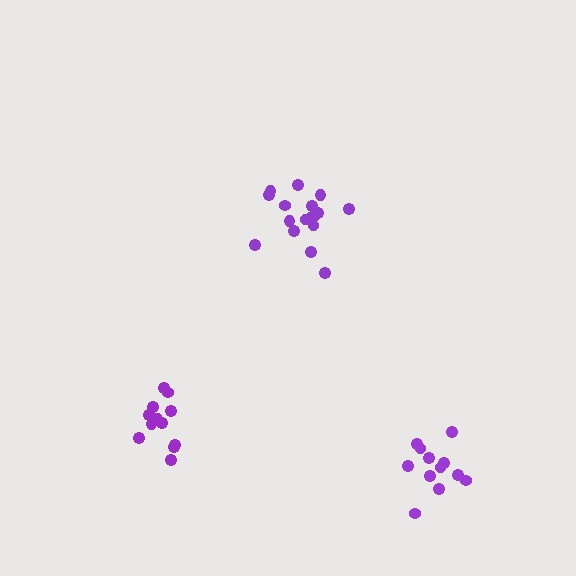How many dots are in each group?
Group 1: 17 dots, Group 2: 12 dots, Group 3: 12 dots (41 total).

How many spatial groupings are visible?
There are 3 spatial groupings.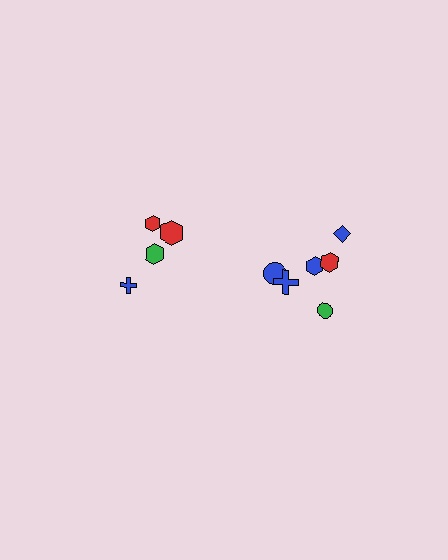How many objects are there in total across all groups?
There are 10 objects.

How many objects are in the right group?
There are 6 objects.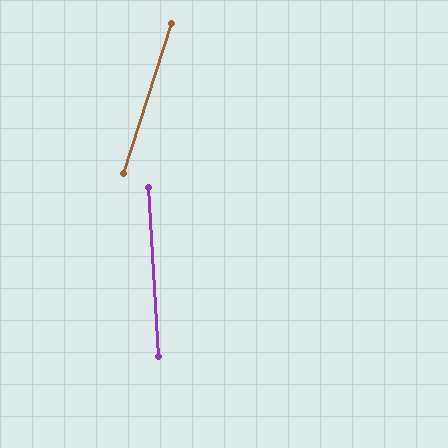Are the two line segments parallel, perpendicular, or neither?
Neither parallel nor perpendicular — they differ by about 21°.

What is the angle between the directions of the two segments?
Approximately 21 degrees.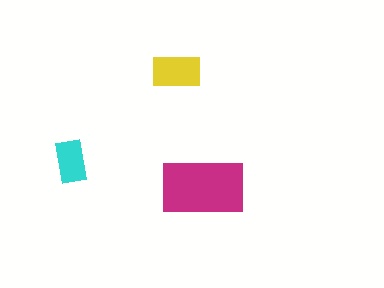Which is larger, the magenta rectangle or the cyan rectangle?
The magenta one.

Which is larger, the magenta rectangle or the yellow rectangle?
The magenta one.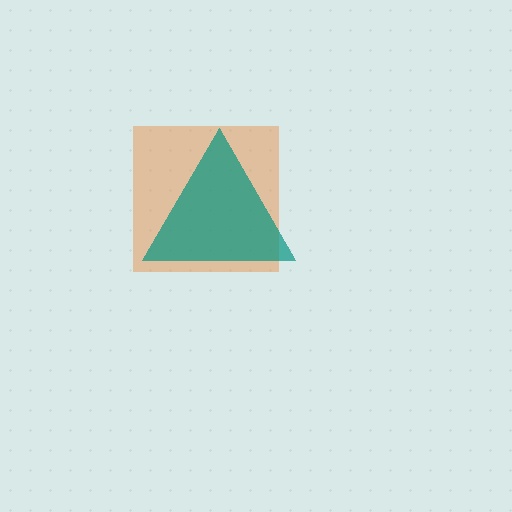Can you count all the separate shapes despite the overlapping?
Yes, there are 2 separate shapes.